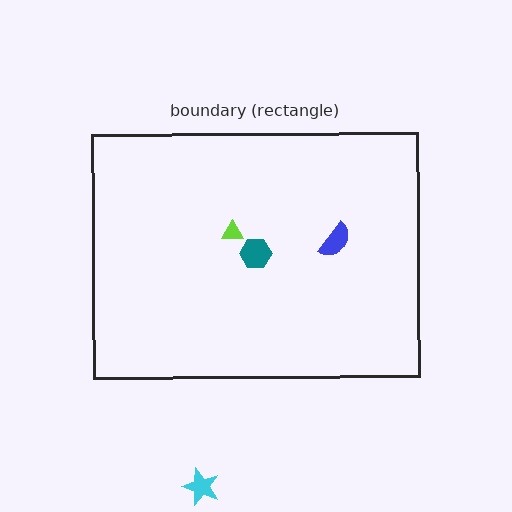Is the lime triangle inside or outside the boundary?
Inside.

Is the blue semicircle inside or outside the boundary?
Inside.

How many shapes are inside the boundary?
3 inside, 1 outside.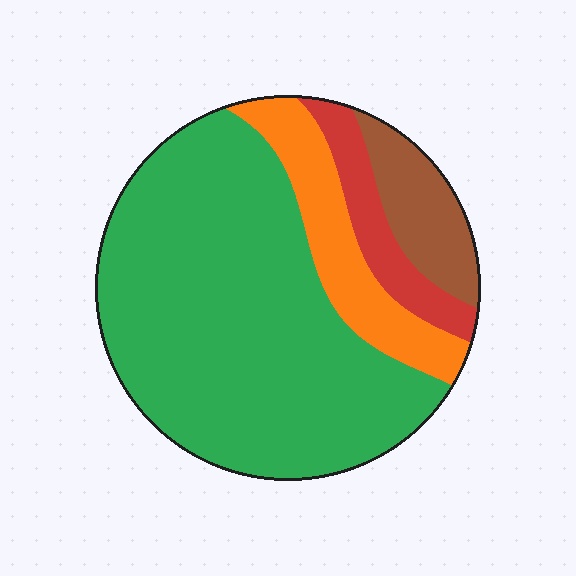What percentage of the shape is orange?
Orange covers 15% of the shape.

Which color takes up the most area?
Green, at roughly 65%.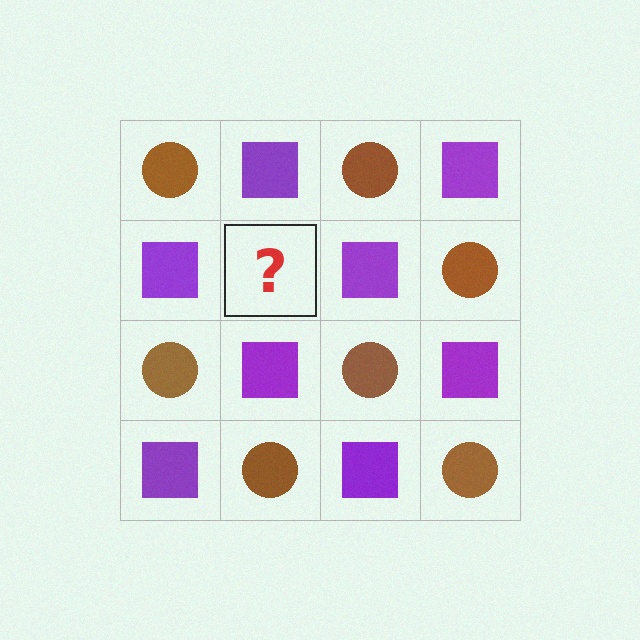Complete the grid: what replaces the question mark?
The question mark should be replaced with a brown circle.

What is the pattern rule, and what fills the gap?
The rule is that it alternates brown circle and purple square in a checkerboard pattern. The gap should be filled with a brown circle.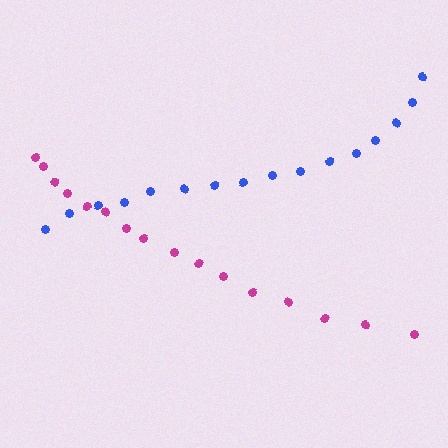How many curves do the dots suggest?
There are 2 distinct paths.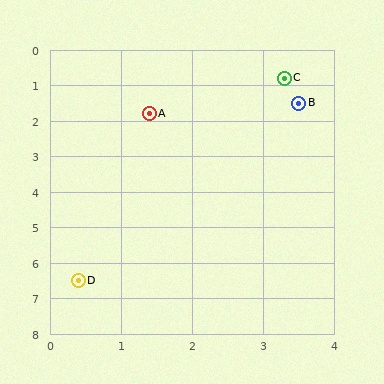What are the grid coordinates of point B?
Point B is at approximately (3.5, 1.5).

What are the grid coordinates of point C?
Point C is at approximately (3.3, 0.8).